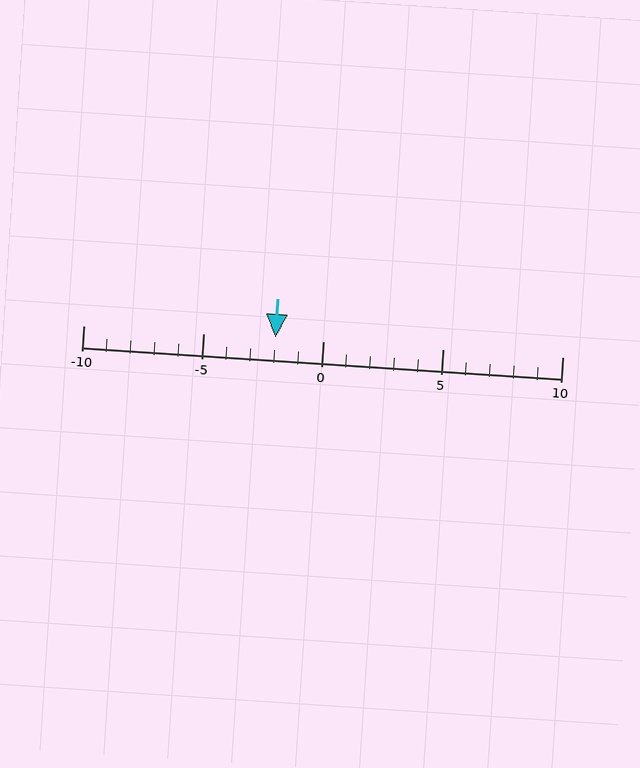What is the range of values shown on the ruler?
The ruler shows values from -10 to 10.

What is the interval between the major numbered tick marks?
The major tick marks are spaced 5 units apart.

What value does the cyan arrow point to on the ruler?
The cyan arrow points to approximately -2.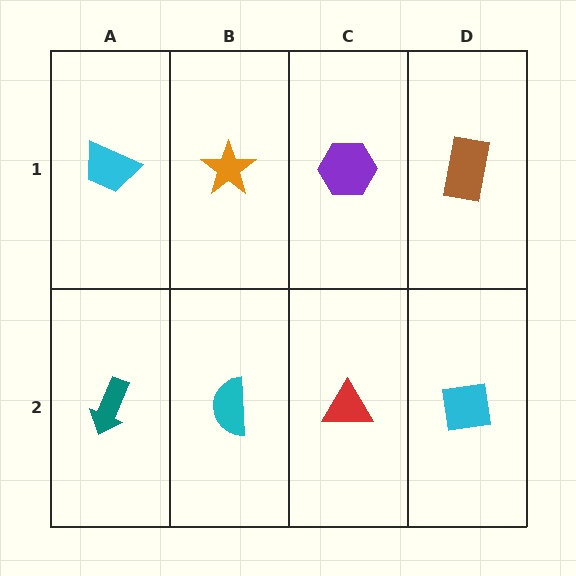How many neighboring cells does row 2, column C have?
3.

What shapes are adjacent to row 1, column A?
A teal arrow (row 2, column A), an orange star (row 1, column B).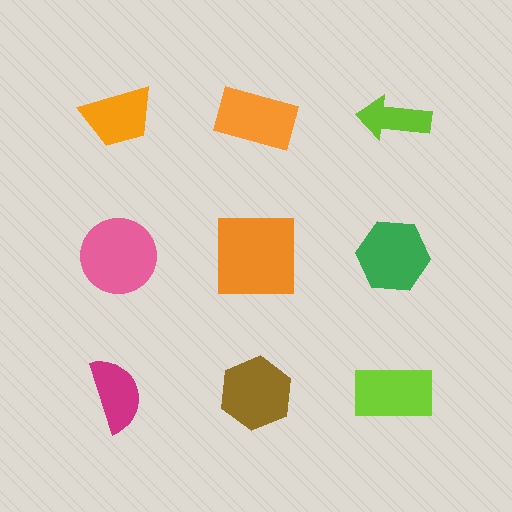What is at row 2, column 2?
An orange square.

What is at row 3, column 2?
A brown hexagon.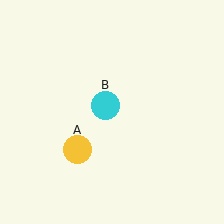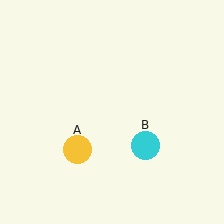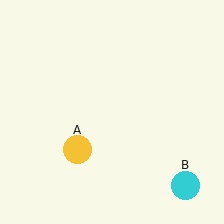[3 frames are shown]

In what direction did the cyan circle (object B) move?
The cyan circle (object B) moved down and to the right.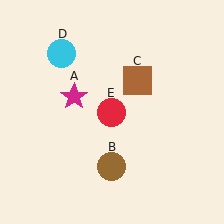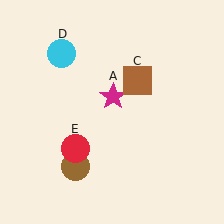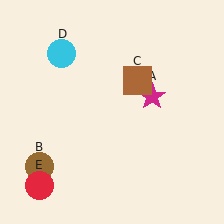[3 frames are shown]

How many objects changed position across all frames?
3 objects changed position: magenta star (object A), brown circle (object B), red circle (object E).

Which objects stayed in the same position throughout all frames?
Brown square (object C) and cyan circle (object D) remained stationary.